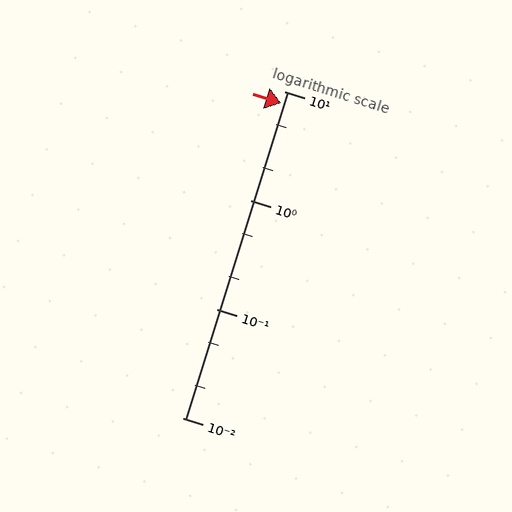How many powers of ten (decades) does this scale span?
The scale spans 3 decades, from 0.01 to 10.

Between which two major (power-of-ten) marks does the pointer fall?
The pointer is between 1 and 10.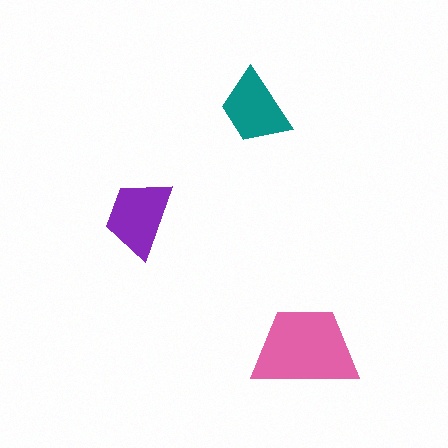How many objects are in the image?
There are 3 objects in the image.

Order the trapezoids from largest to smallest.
the pink one, the purple one, the teal one.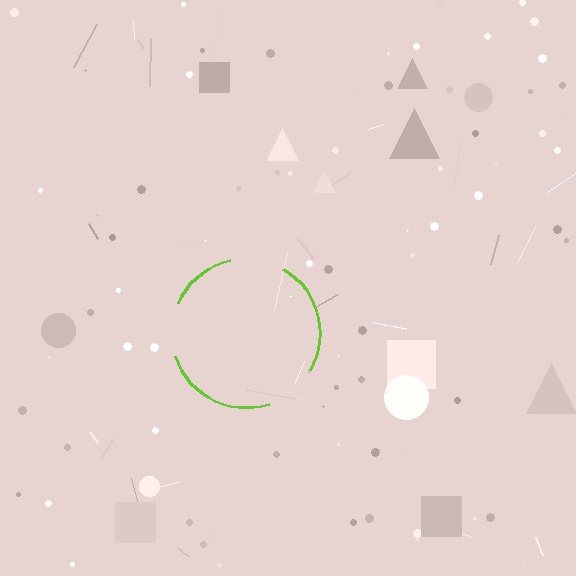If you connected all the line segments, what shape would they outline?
They would outline a circle.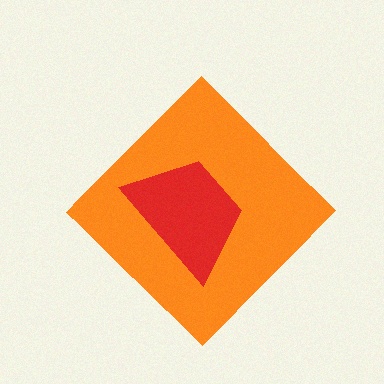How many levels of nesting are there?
2.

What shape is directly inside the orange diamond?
The red trapezoid.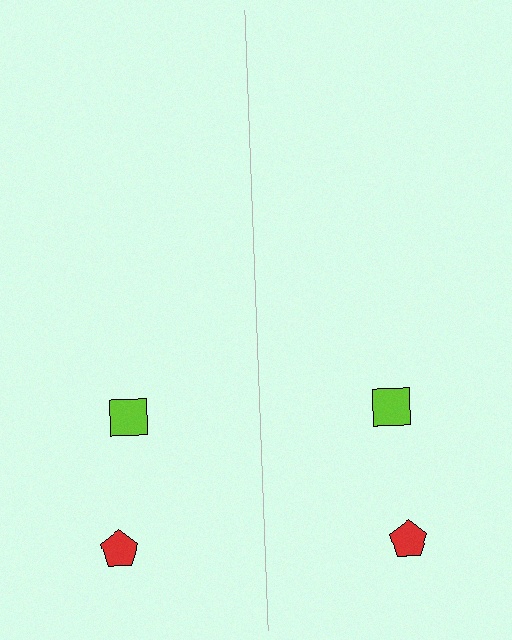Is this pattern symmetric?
Yes, this pattern has bilateral (reflection) symmetry.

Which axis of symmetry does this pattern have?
The pattern has a vertical axis of symmetry running through the center of the image.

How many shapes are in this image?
There are 4 shapes in this image.